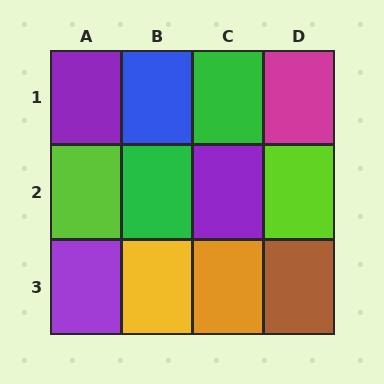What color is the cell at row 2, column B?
Green.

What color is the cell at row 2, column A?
Lime.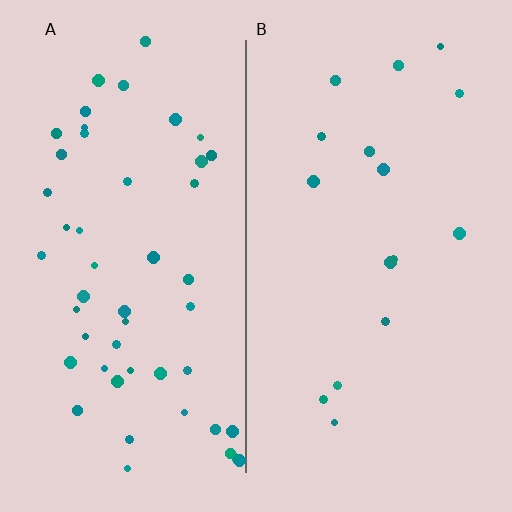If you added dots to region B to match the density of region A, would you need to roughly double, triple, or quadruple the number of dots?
Approximately triple.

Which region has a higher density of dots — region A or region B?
A (the left).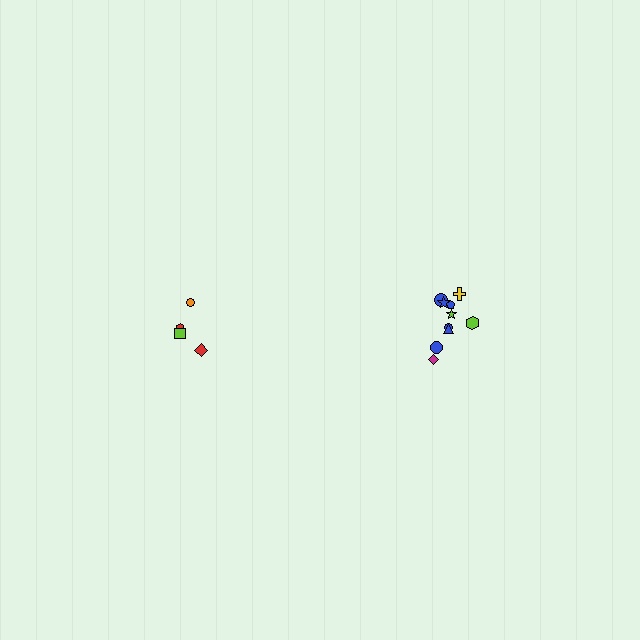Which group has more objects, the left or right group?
The right group.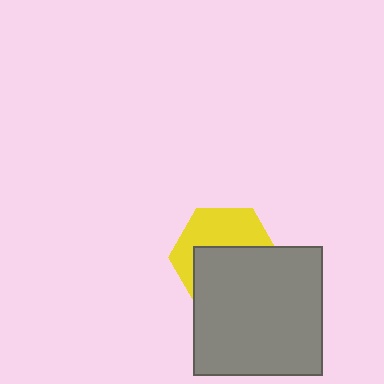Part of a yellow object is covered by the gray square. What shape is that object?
It is a hexagon.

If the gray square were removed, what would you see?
You would see the complete yellow hexagon.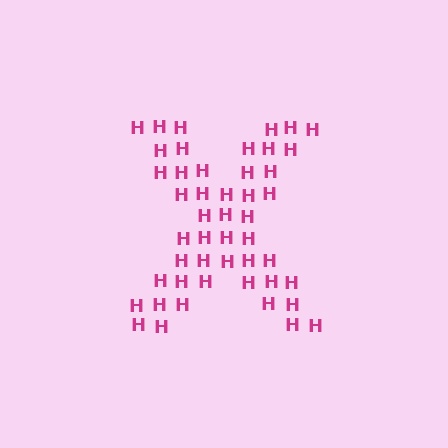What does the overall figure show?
The overall figure shows the letter X.